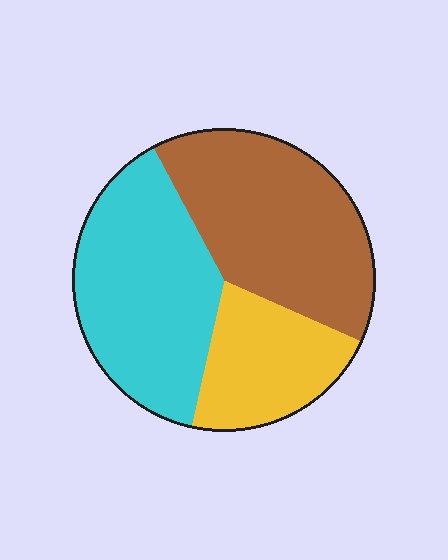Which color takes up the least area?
Yellow, at roughly 20%.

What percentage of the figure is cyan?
Cyan covers about 40% of the figure.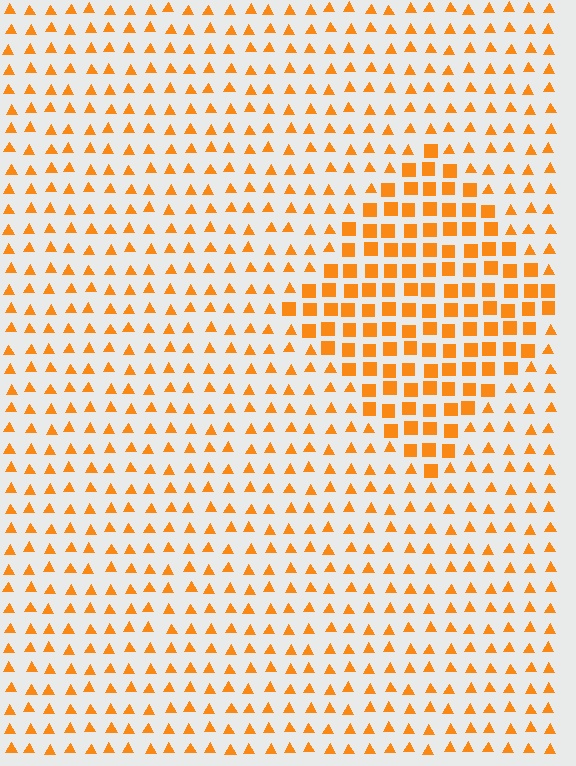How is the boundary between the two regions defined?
The boundary is defined by a change in element shape: squares inside vs. triangles outside. All elements share the same color and spacing.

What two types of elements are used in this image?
The image uses squares inside the diamond region and triangles outside it.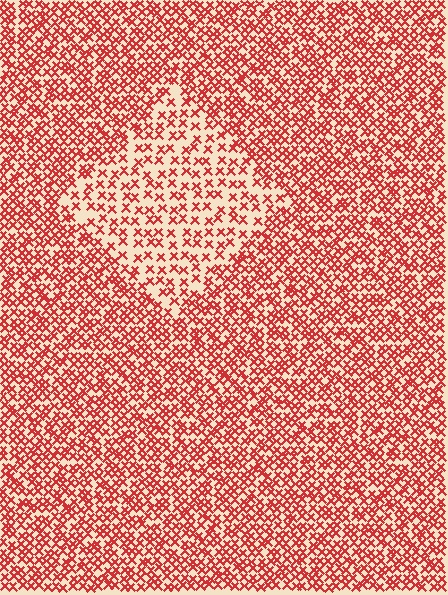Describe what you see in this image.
The image contains small red elements arranged at two different densities. A diamond-shaped region is visible where the elements are less densely packed than the surrounding area.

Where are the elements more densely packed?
The elements are more densely packed outside the diamond boundary.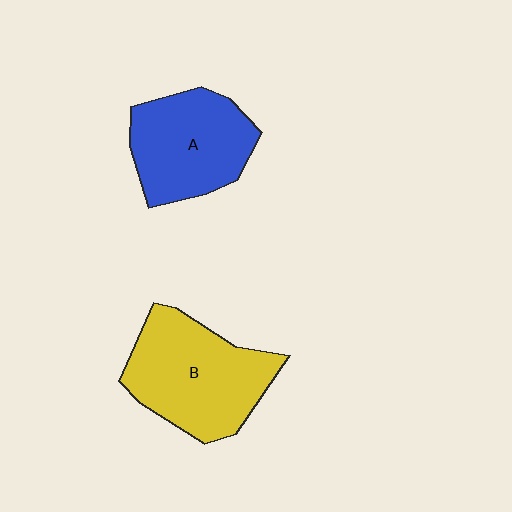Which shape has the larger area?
Shape B (yellow).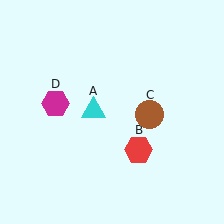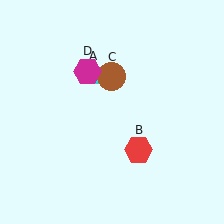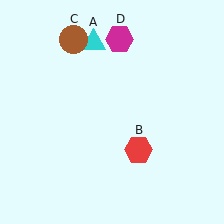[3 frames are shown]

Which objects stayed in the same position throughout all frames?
Red hexagon (object B) remained stationary.